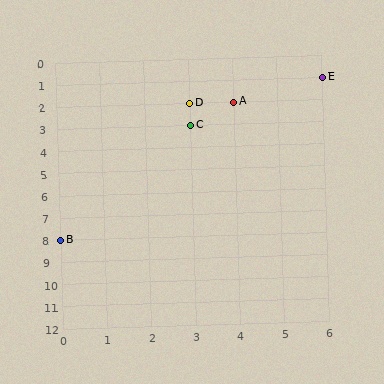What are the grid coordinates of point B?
Point B is at grid coordinates (0, 8).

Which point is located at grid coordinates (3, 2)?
Point D is at (3, 2).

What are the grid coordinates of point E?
Point E is at grid coordinates (6, 1).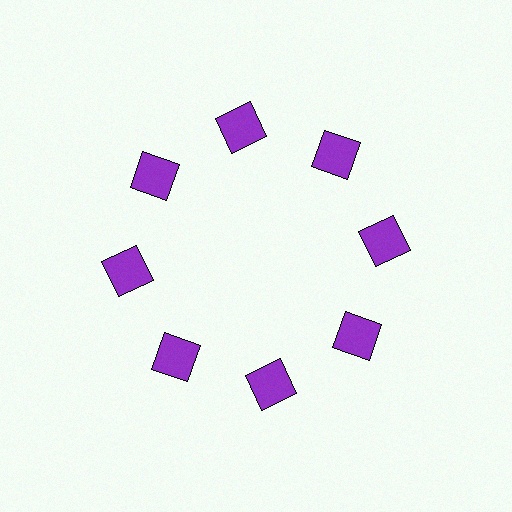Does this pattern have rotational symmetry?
Yes, this pattern has 8-fold rotational symmetry. It looks the same after rotating 45 degrees around the center.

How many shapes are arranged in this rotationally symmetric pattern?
There are 8 shapes, arranged in 8 groups of 1.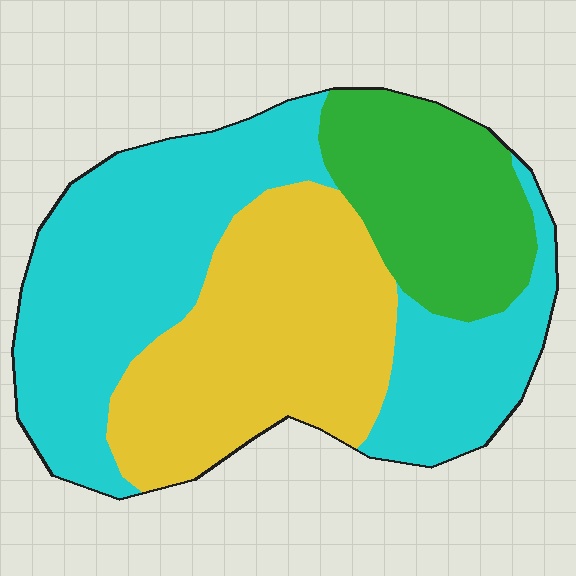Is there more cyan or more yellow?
Cyan.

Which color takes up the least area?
Green, at roughly 20%.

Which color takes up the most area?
Cyan, at roughly 45%.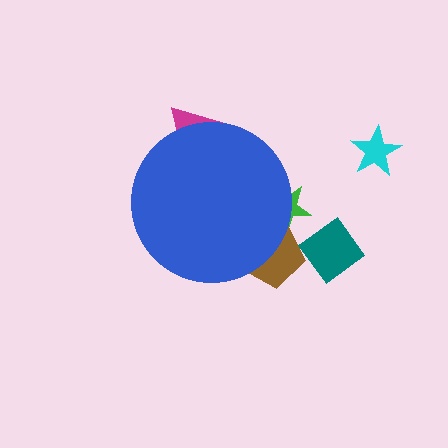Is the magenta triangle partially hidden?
Yes, the magenta triangle is partially hidden behind the blue circle.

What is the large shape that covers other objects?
A blue circle.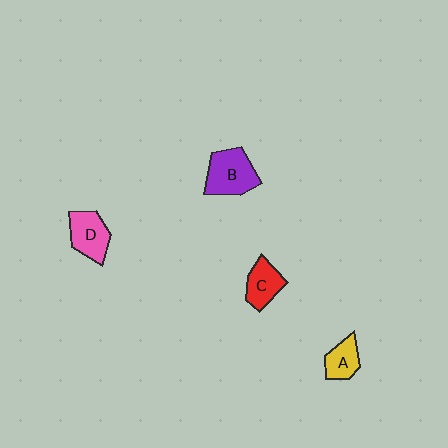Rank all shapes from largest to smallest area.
From largest to smallest: B (purple), D (pink), C (red), A (yellow).